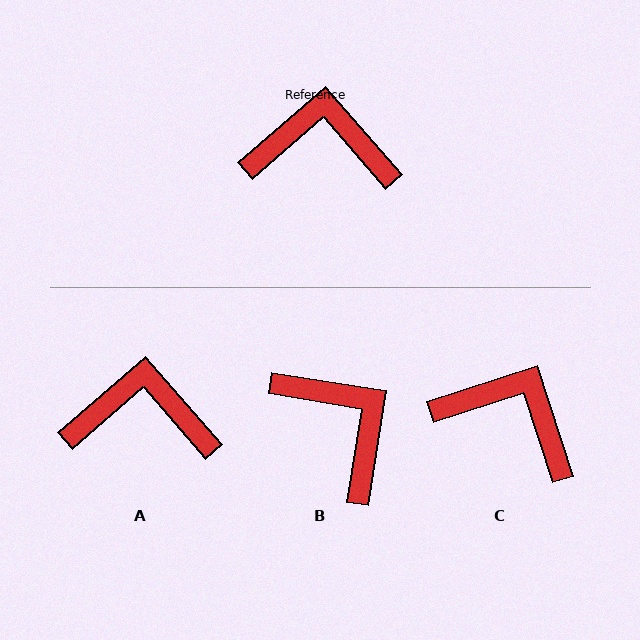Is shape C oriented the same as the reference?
No, it is off by about 23 degrees.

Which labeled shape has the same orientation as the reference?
A.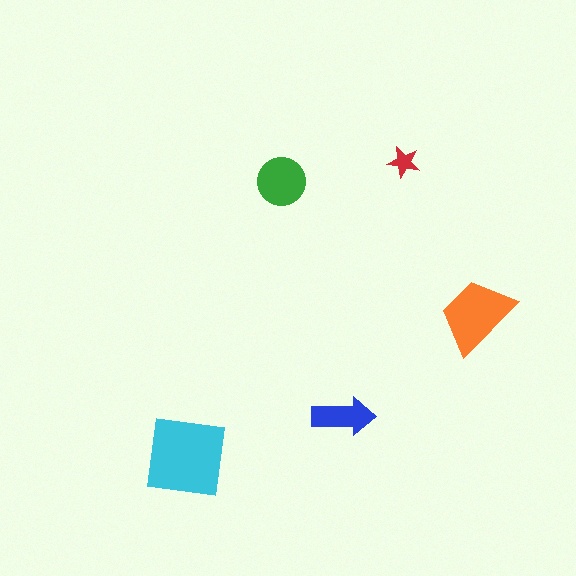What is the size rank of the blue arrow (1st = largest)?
4th.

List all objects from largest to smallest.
The cyan square, the orange trapezoid, the green circle, the blue arrow, the red star.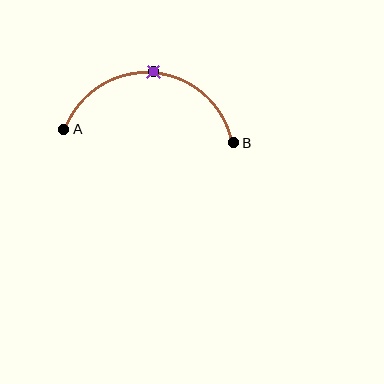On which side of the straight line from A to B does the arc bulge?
The arc bulges above the straight line connecting A and B.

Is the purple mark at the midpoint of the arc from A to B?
Yes. The purple mark lies on the arc at equal arc-length from both A and B — it is the arc midpoint.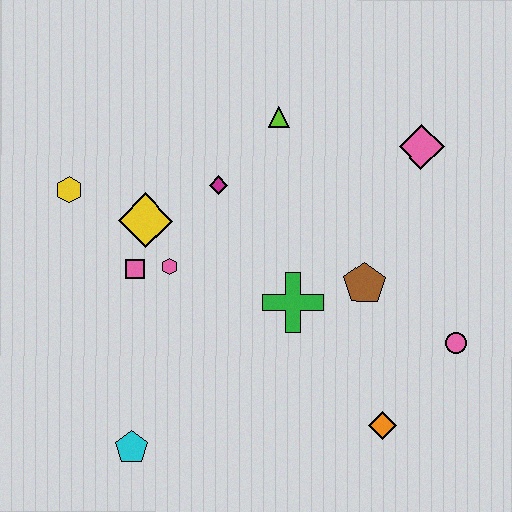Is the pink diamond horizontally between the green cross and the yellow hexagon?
No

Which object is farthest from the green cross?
The yellow hexagon is farthest from the green cross.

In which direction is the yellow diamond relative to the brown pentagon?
The yellow diamond is to the left of the brown pentagon.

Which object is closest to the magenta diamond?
The yellow diamond is closest to the magenta diamond.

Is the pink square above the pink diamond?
No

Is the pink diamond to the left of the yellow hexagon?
No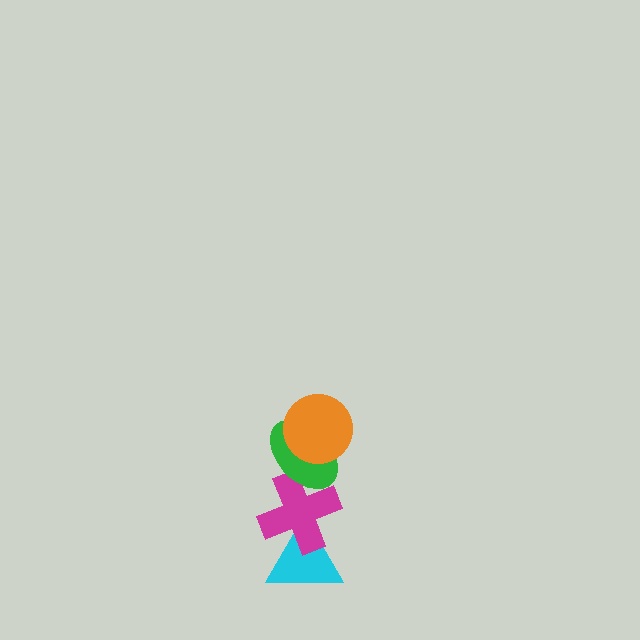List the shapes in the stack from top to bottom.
From top to bottom: the orange circle, the green ellipse, the magenta cross, the cyan triangle.